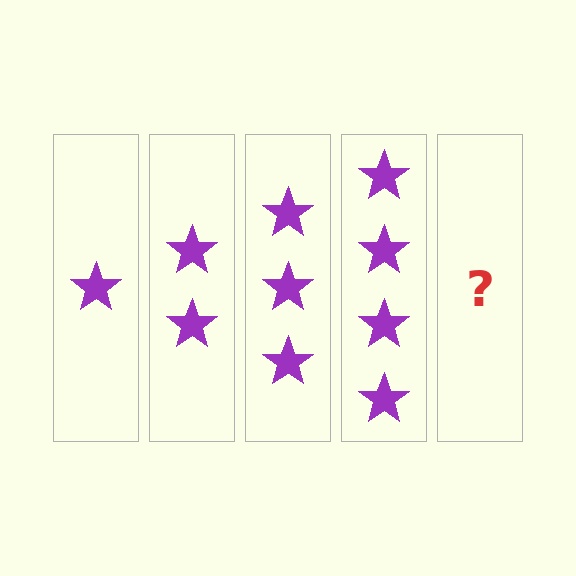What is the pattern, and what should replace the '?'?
The pattern is that each step adds one more star. The '?' should be 5 stars.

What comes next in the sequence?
The next element should be 5 stars.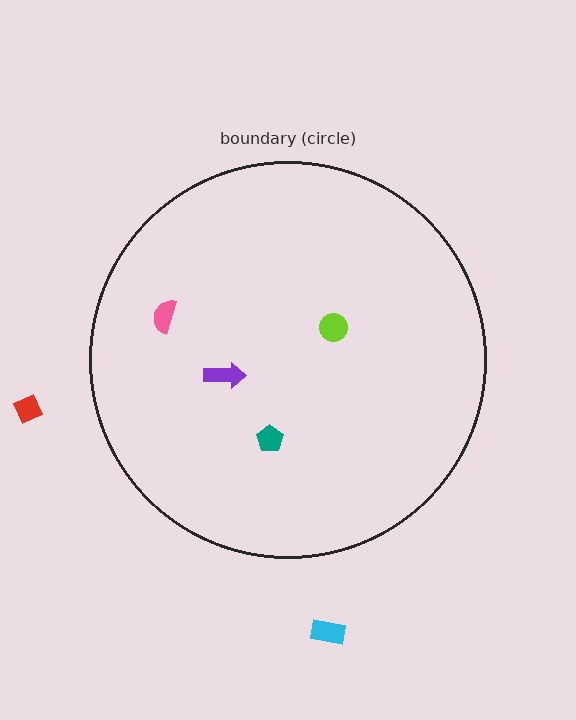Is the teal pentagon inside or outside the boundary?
Inside.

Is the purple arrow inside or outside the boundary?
Inside.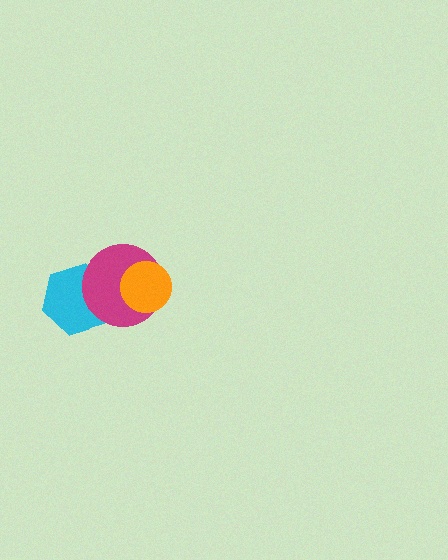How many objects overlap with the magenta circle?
2 objects overlap with the magenta circle.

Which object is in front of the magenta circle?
The orange circle is in front of the magenta circle.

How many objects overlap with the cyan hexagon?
1 object overlaps with the cyan hexagon.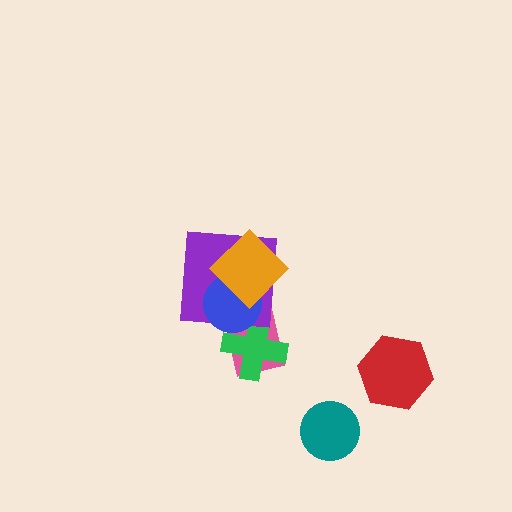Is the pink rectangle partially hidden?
Yes, it is partially covered by another shape.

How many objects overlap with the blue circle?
4 objects overlap with the blue circle.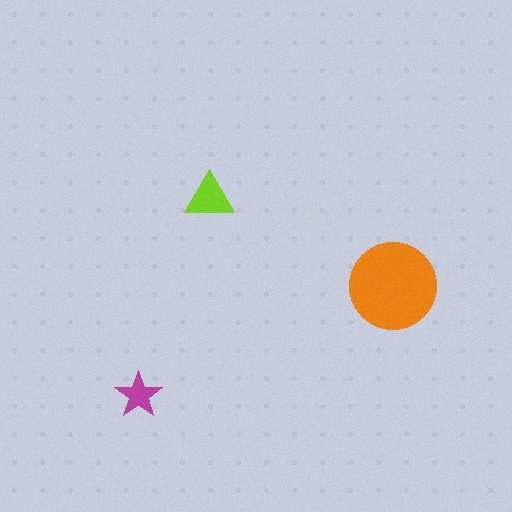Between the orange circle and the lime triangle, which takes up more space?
The orange circle.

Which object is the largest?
The orange circle.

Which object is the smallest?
The magenta star.